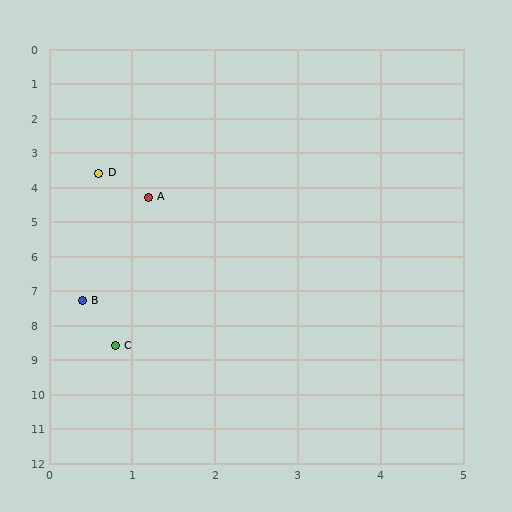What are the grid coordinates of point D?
Point D is at approximately (0.6, 3.6).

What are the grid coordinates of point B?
Point B is at approximately (0.4, 7.3).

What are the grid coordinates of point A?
Point A is at approximately (1.2, 4.3).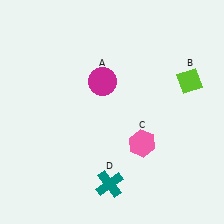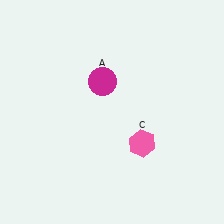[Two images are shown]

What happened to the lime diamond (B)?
The lime diamond (B) was removed in Image 2. It was in the top-right area of Image 1.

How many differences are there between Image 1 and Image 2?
There are 2 differences between the two images.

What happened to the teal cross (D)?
The teal cross (D) was removed in Image 2. It was in the bottom-left area of Image 1.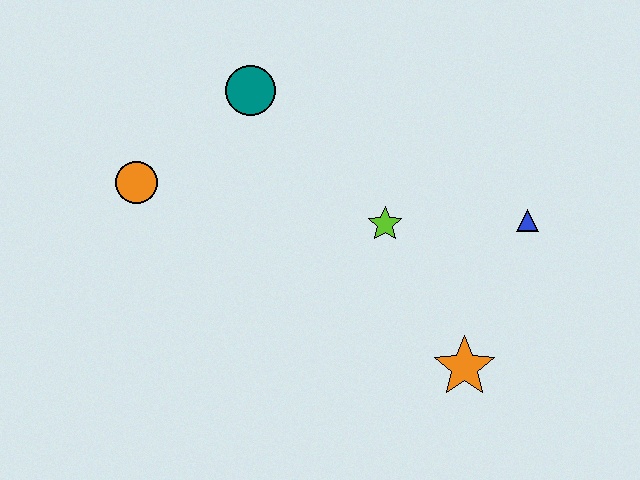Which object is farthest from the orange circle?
The blue triangle is farthest from the orange circle.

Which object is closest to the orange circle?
The teal circle is closest to the orange circle.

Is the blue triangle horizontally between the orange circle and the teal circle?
No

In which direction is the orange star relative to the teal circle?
The orange star is below the teal circle.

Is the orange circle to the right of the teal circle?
No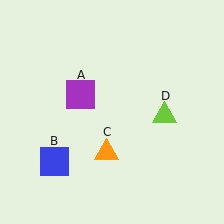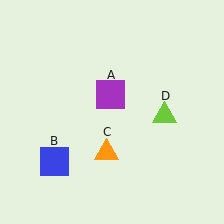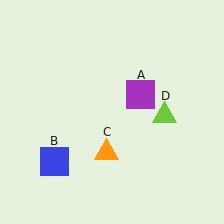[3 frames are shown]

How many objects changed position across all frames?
1 object changed position: purple square (object A).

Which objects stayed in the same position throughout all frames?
Blue square (object B) and orange triangle (object C) and lime triangle (object D) remained stationary.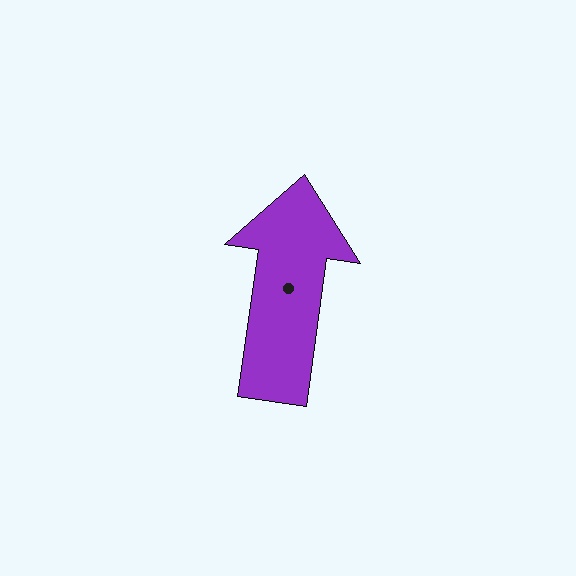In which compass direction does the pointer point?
North.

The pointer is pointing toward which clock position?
Roughly 12 o'clock.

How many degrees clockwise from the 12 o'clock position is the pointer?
Approximately 8 degrees.